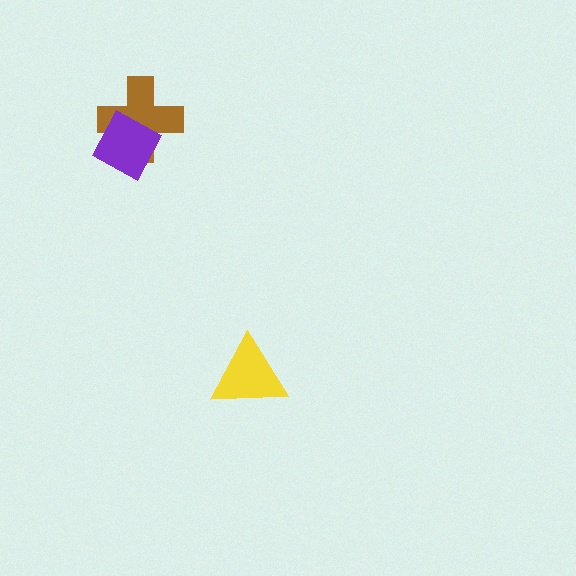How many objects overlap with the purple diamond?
1 object overlaps with the purple diamond.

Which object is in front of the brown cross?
The purple diamond is in front of the brown cross.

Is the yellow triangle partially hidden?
No, no other shape covers it.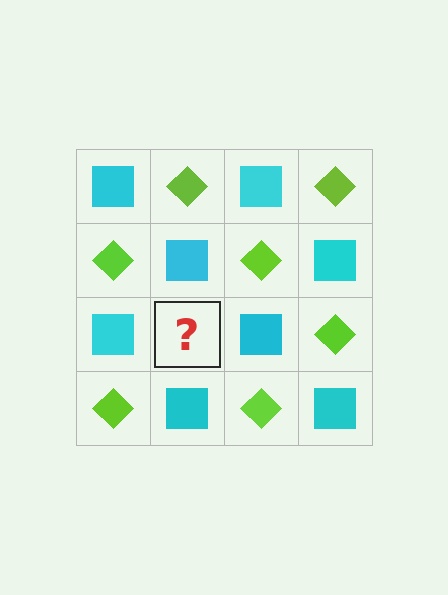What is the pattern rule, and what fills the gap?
The rule is that it alternates cyan square and lime diamond in a checkerboard pattern. The gap should be filled with a lime diamond.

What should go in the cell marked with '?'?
The missing cell should contain a lime diamond.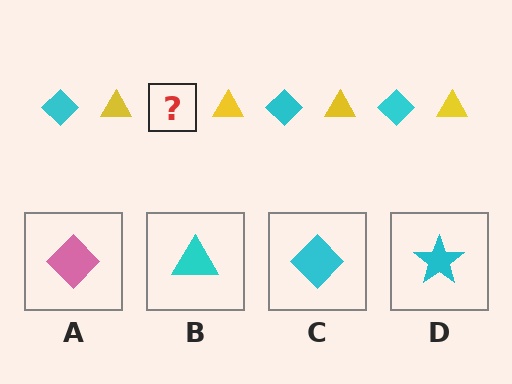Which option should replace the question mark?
Option C.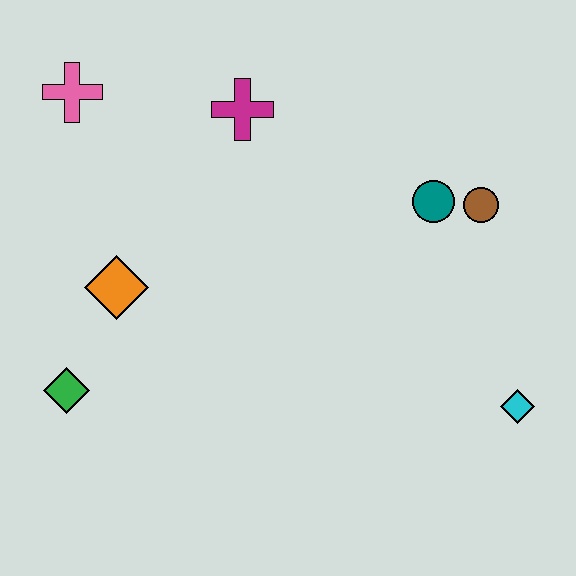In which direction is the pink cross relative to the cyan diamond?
The pink cross is to the left of the cyan diamond.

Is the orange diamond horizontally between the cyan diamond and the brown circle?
No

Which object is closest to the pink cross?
The magenta cross is closest to the pink cross.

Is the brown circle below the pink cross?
Yes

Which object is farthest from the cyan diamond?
The pink cross is farthest from the cyan diamond.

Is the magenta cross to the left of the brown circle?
Yes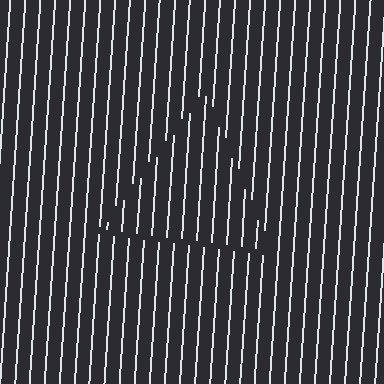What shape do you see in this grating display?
An illusory triangle. The interior of the shape contains the same grating, shifted by half a period — the contour is defined by the phase discontinuity where line-ends from the inner and outer gratings abut.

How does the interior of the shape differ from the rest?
The interior of the shape contains the same grating, shifted by half a period — the contour is defined by the phase discontinuity where line-ends from the inner and outer gratings abut.